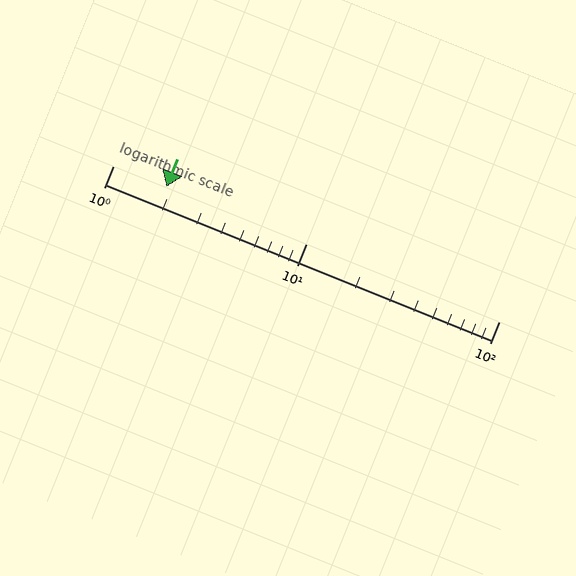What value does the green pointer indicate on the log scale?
The pointer indicates approximately 1.9.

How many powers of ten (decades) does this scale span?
The scale spans 2 decades, from 1 to 100.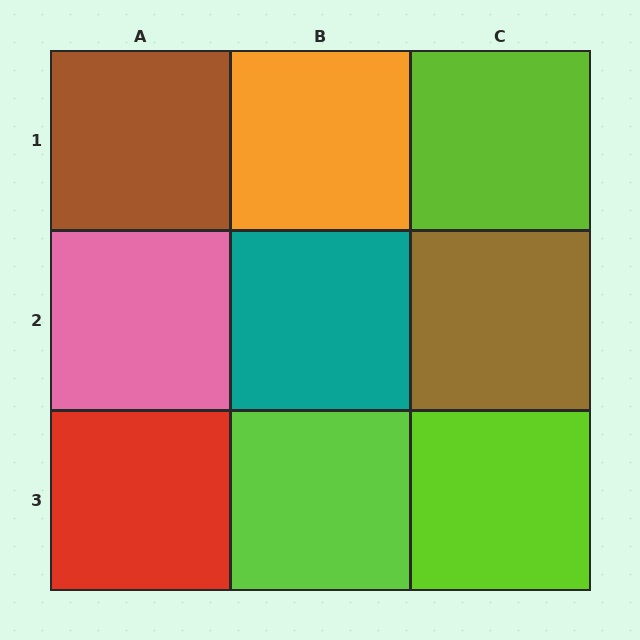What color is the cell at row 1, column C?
Lime.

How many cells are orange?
1 cell is orange.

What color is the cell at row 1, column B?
Orange.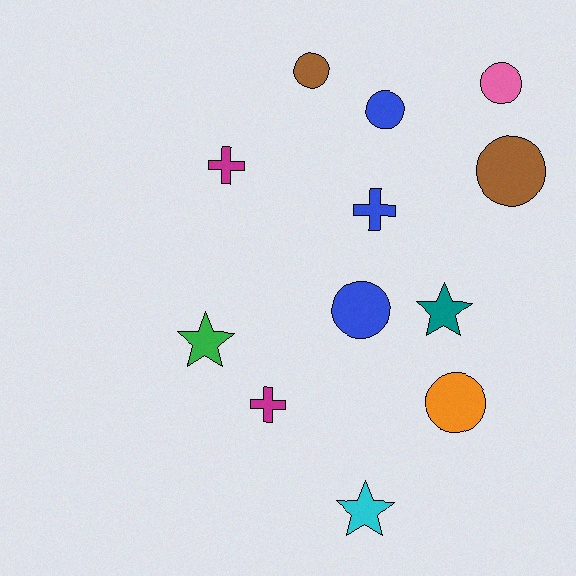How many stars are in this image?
There are 3 stars.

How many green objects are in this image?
There is 1 green object.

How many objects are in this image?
There are 12 objects.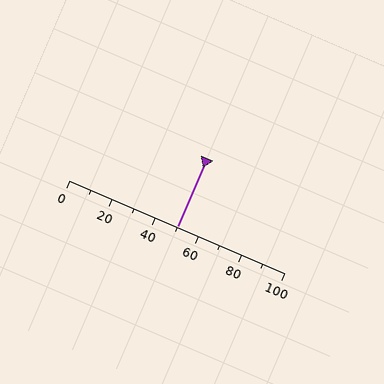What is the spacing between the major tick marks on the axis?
The major ticks are spaced 20 apart.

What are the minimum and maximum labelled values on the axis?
The axis runs from 0 to 100.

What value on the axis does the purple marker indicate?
The marker indicates approximately 50.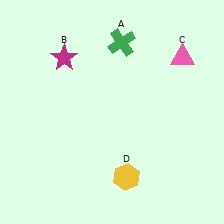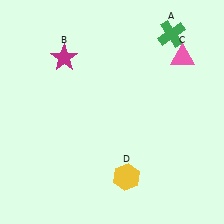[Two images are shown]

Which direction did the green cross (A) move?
The green cross (A) moved right.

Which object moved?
The green cross (A) moved right.